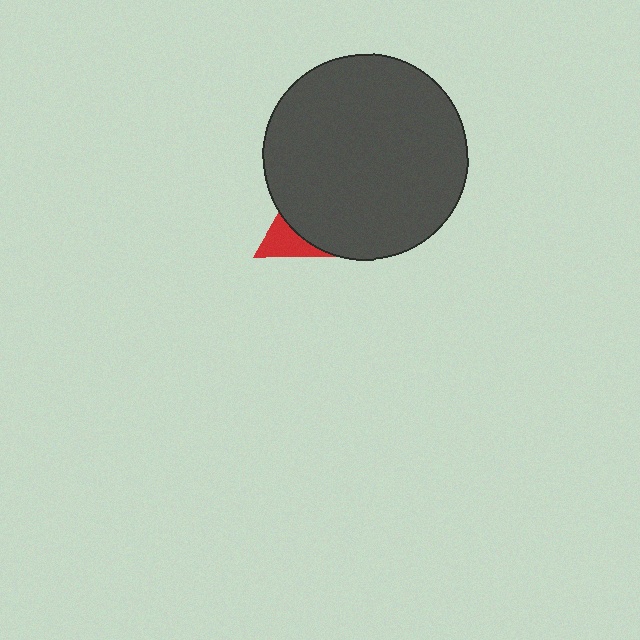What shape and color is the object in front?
The object in front is a dark gray circle.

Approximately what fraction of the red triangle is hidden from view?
Roughly 68% of the red triangle is hidden behind the dark gray circle.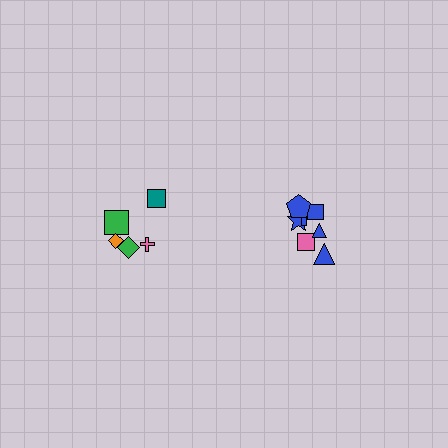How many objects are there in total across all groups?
There are 12 objects.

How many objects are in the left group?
There are 5 objects.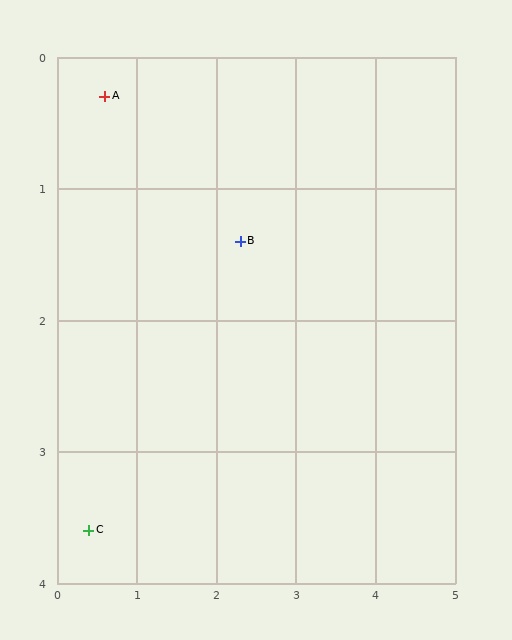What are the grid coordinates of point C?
Point C is at approximately (0.4, 3.6).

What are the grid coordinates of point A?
Point A is at approximately (0.6, 0.3).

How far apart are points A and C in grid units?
Points A and C are about 3.3 grid units apart.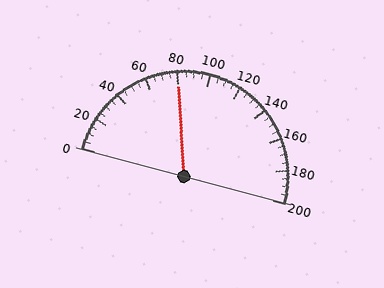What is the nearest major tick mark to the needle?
The nearest major tick mark is 80.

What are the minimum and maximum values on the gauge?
The gauge ranges from 0 to 200.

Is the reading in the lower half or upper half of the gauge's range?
The reading is in the lower half of the range (0 to 200).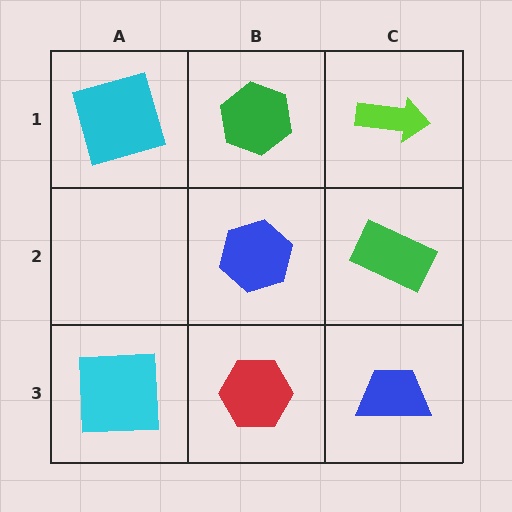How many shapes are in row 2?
2 shapes.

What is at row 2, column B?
A blue hexagon.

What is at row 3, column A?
A cyan square.